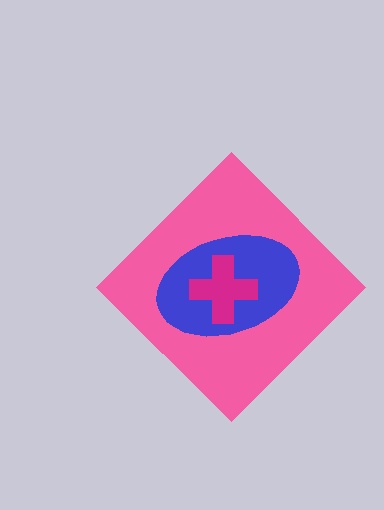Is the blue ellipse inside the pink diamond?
Yes.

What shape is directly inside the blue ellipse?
The magenta cross.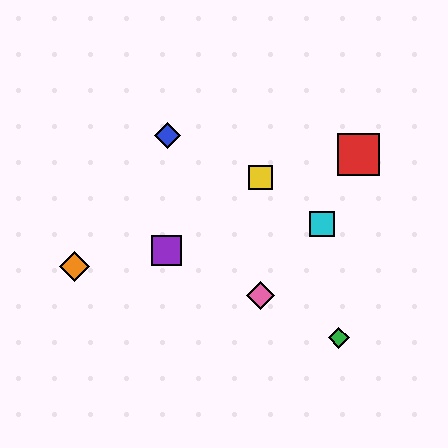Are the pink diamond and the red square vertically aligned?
No, the pink diamond is at x≈260 and the red square is at x≈359.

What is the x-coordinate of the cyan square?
The cyan square is at x≈322.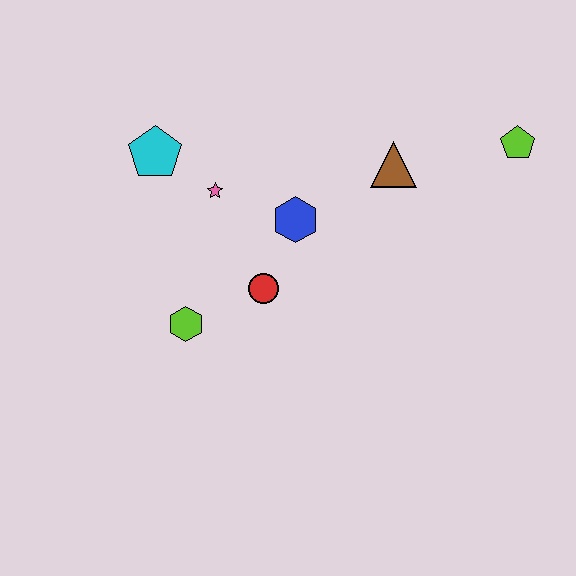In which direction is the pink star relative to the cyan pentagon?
The pink star is to the right of the cyan pentagon.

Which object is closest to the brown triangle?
The blue hexagon is closest to the brown triangle.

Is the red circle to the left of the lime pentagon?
Yes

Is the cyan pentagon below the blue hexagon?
No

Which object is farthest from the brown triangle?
The lime hexagon is farthest from the brown triangle.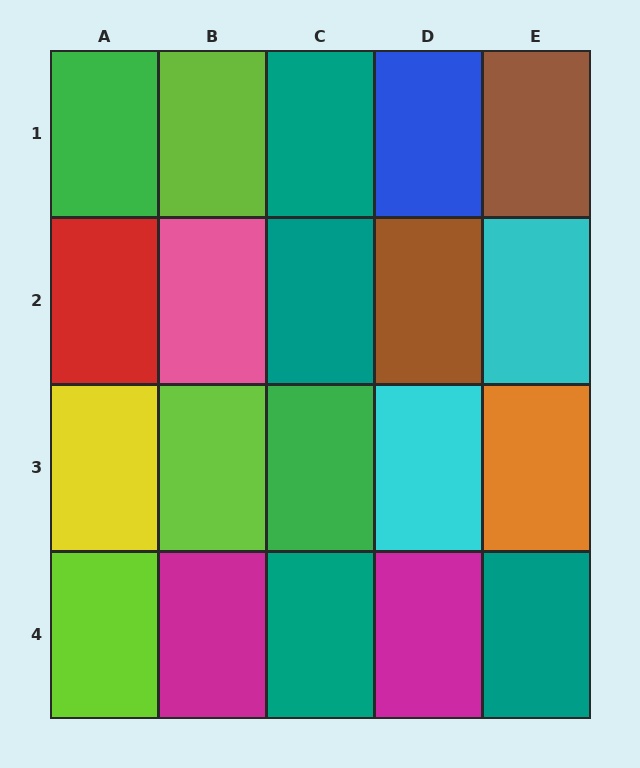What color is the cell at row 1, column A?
Green.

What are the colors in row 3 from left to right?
Yellow, lime, green, cyan, orange.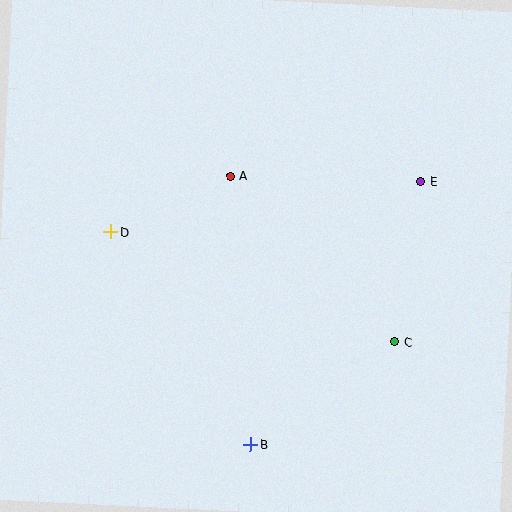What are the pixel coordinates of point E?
Point E is at (421, 181).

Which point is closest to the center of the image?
Point A at (230, 176) is closest to the center.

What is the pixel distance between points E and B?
The distance between E and B is 313 pixels.